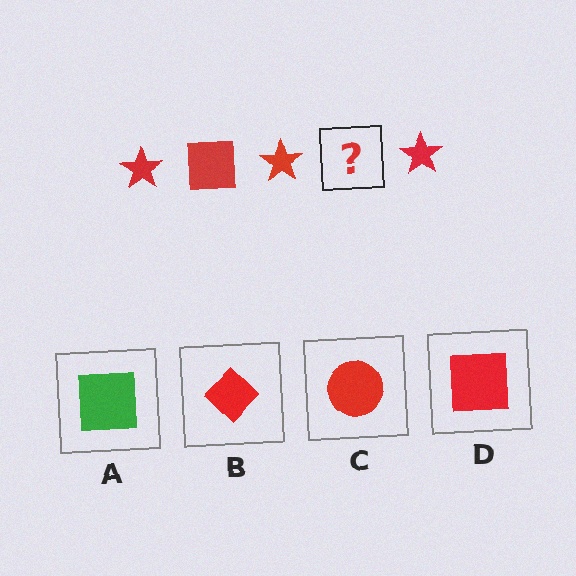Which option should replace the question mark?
Option D.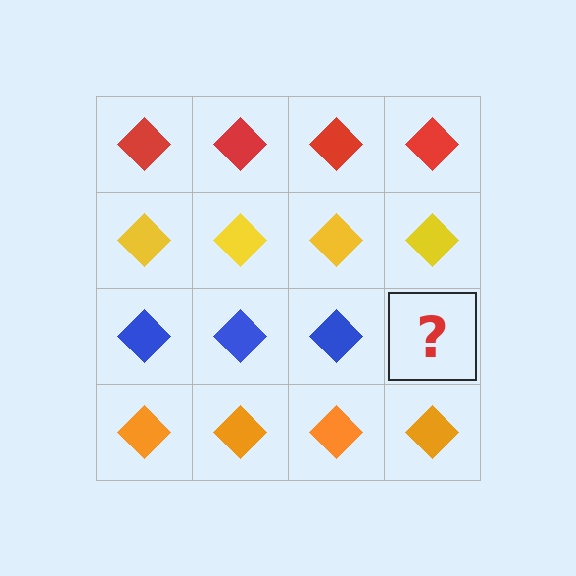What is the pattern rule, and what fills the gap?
The rule is that each row has a consistent color. The gap should be filled with a blue diamond.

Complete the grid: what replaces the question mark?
The question mark should be replaced with a blue diamond.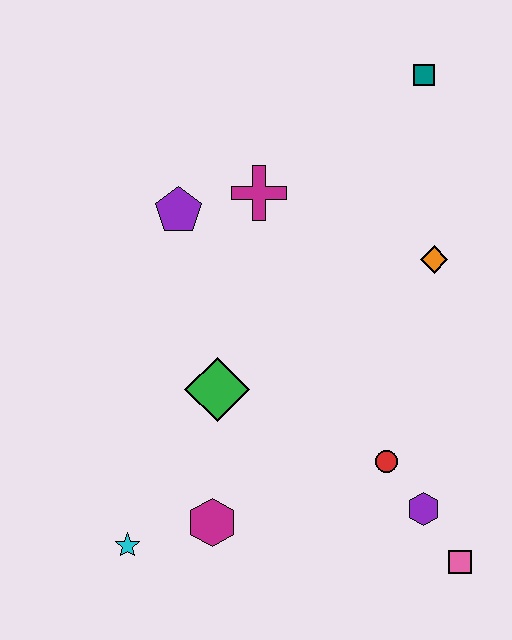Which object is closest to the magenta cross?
The purple pentagon is closest to the magenta cross.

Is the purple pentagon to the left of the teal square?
Yes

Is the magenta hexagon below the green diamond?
Yes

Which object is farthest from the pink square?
The teal square is farthest from the pink square.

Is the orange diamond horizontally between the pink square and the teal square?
Yes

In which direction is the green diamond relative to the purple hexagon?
The green diamond is to the left of the purple hexagon.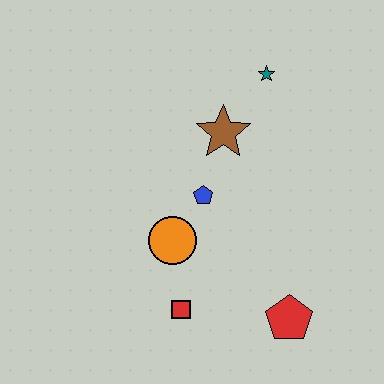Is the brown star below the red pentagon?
No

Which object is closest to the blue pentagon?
The orange circle is closest to the blue pentagon.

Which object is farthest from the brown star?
The red pentagon is farthest from the brown star.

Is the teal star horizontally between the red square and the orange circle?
No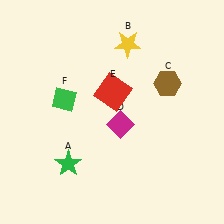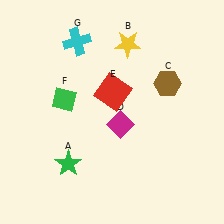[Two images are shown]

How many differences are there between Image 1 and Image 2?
There is 1 difference between the two images.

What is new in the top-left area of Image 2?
A cyan cross (G) was added in the top-left area of Image 2.